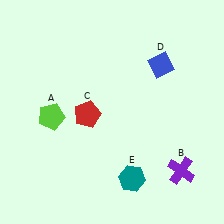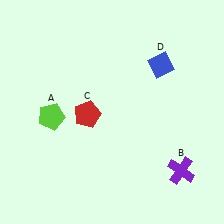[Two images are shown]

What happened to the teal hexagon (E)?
The teal hexagon (E) was removed in Image 2. It was in the bottom-right area of Image 1.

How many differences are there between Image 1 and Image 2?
There is 1 difference between the two images.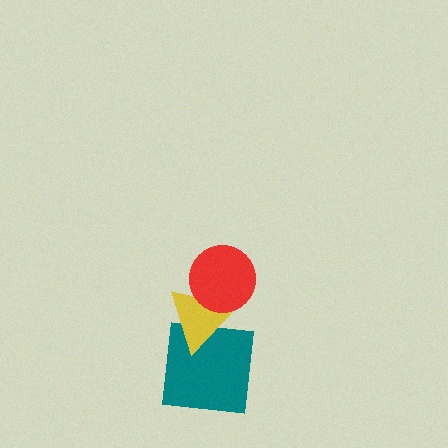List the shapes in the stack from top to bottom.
From top to bottom: the red circle, the yellow triangle, the teal square.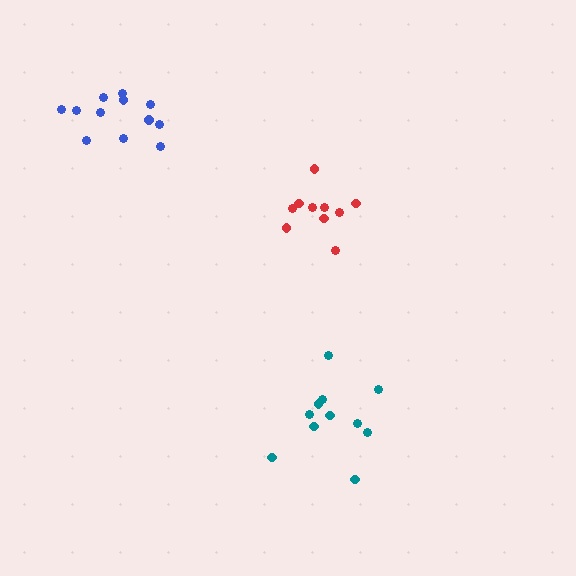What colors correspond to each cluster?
The clusters are colored: teal, red, blue.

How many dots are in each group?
Group 1: 11 dots, Group 2: 10 dots, Group 3: 12 dots (33 total).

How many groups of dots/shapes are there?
There are 3 groups.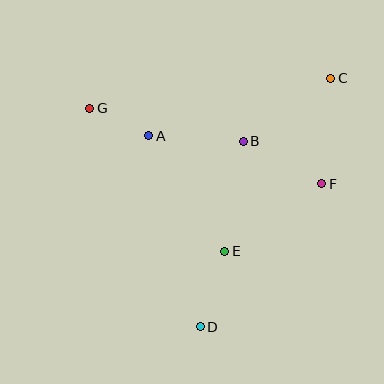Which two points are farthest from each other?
Points C and D are farthest from each other.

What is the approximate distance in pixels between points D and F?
The distance between D and F is approximately 188 pixels.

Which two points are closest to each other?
Points A and G are closest to each other.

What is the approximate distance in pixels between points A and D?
The distance between A and D is approximately 198 pixels.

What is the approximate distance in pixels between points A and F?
The distance between A and F is approximately 180 pixels.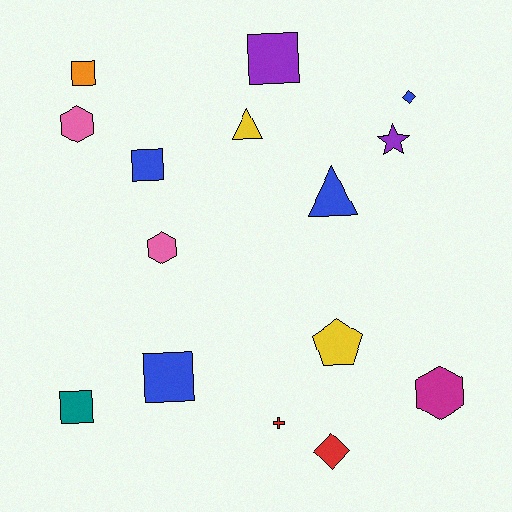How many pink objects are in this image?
There are 2 pink objects.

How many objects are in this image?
There are 15 objects.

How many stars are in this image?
There is 1 star.